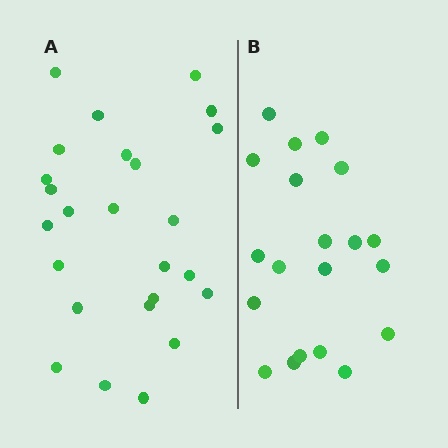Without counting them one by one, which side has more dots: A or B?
Region A (the left region) has more dots.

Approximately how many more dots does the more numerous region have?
Region A has about 5 more dots than region B.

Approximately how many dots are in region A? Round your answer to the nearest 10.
About 20 dots. (The exact count is 25, which rounds to 20.)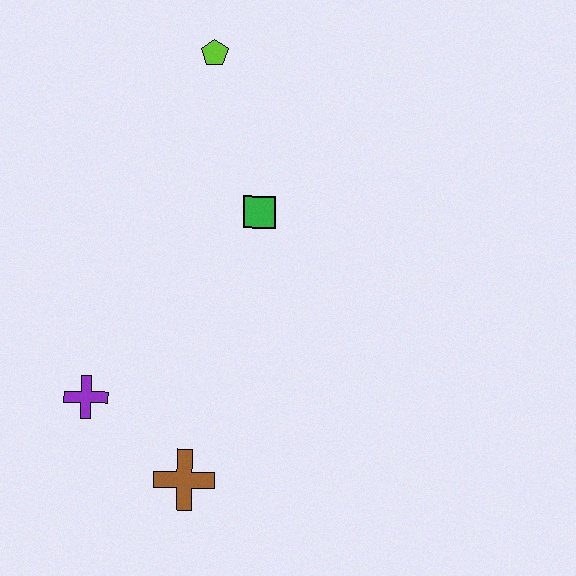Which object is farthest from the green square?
The brown cross is farthest from the green square.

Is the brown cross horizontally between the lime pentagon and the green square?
No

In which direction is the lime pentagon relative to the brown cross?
The lime pentagon is above the brown cross.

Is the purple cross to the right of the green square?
No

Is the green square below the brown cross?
No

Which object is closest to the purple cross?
The brown cross is closest to the purple cross.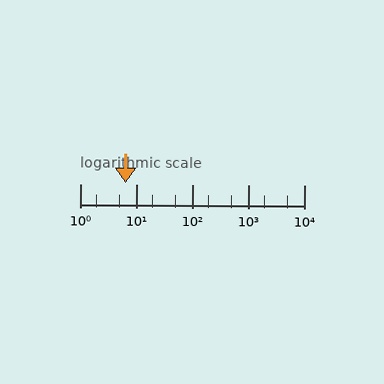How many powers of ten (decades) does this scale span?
The scale spans 4 decades, from 1 to 10000.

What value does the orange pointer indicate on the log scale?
The pointer indicates approximately 6.5.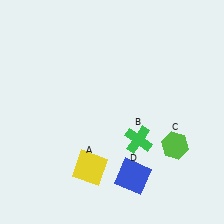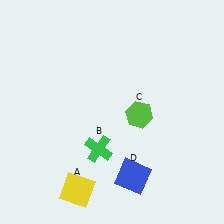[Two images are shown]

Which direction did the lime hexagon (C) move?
The lime hexagon (C) moved left.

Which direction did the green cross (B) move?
The green cross (B) moved left.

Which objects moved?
The objects that moved are: the yellow square (A), the green cross (B), the lime hexagon (C).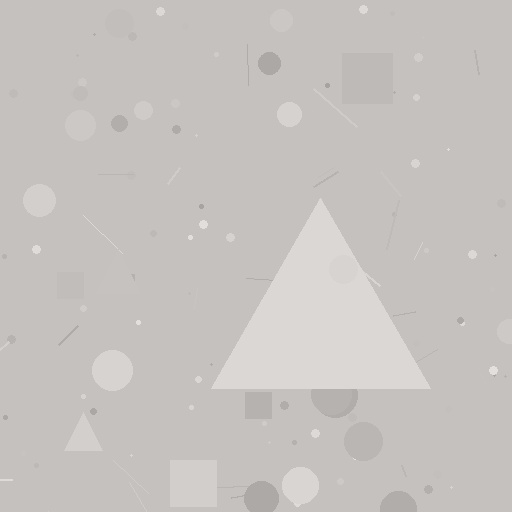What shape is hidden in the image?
A triangle is hidden in the image.